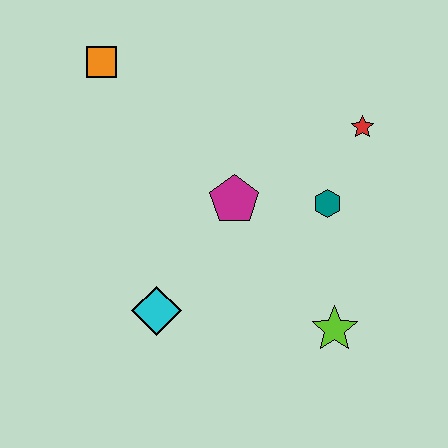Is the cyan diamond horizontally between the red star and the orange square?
Yes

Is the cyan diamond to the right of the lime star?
No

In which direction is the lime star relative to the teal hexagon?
The lime star is below the teal hexagon.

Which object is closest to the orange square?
The magenta pentagon is closest to the orange square.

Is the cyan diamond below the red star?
Yes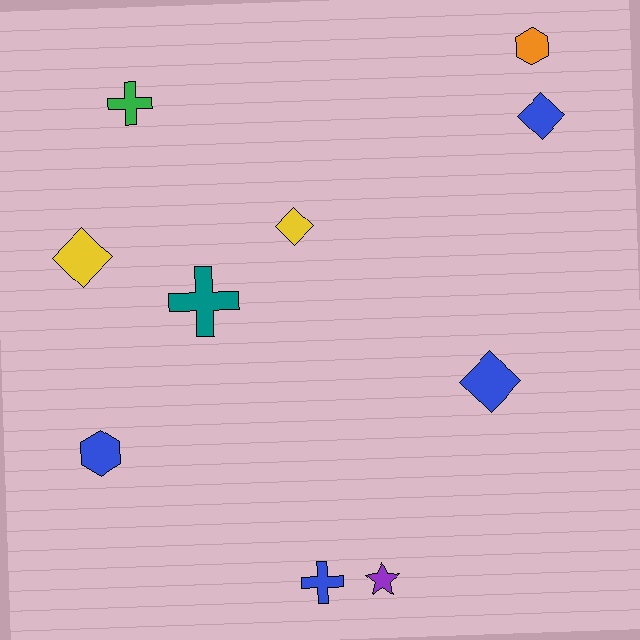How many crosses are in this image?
There are 3 crosses.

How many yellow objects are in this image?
There are 2 yellow objects.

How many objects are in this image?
There are 10 objects.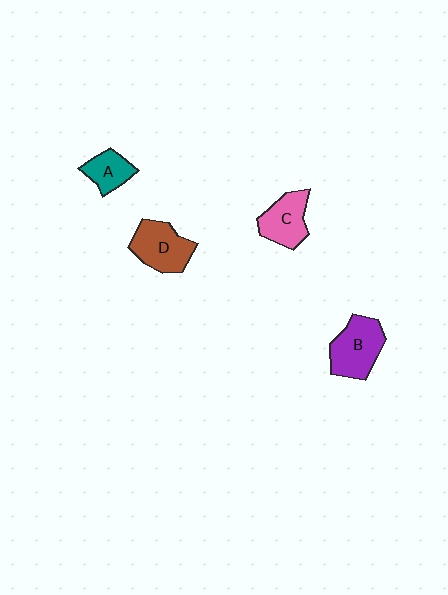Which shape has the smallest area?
Shape A (teal).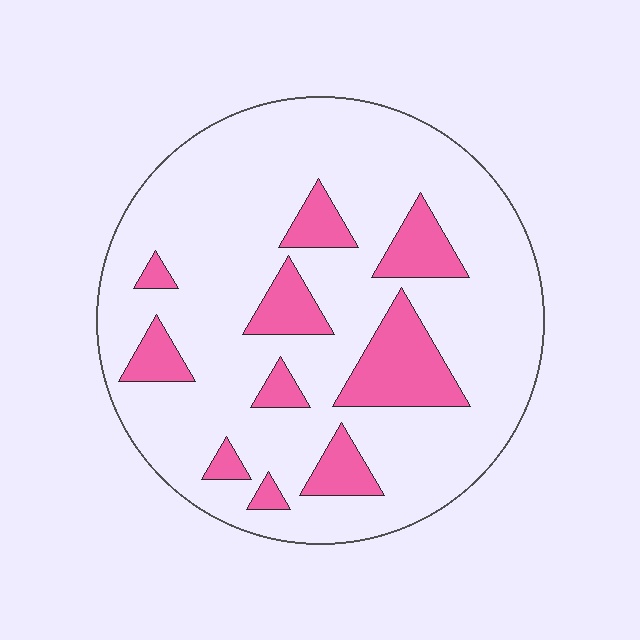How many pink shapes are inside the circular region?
10.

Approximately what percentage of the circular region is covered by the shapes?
Approximately 20%.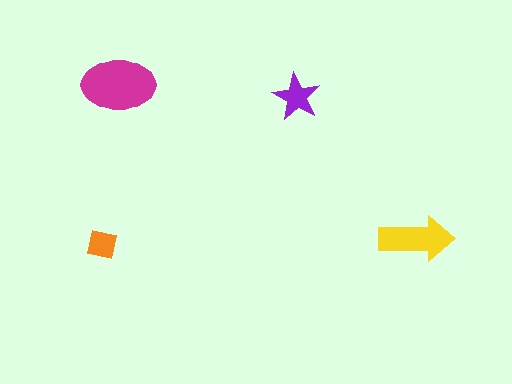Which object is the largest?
The magenta ellipse.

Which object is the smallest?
The orange square.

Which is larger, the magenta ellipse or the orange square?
The magenta ellipse.